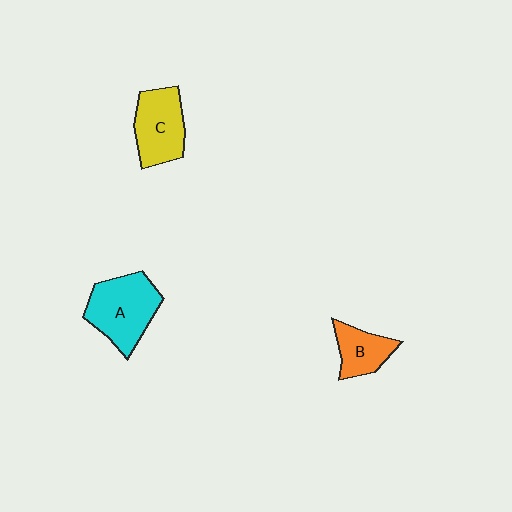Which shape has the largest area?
Shape A (cyan).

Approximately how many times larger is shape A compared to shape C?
Approximately 1.2 times.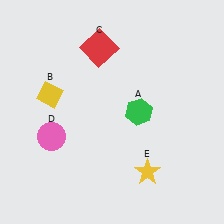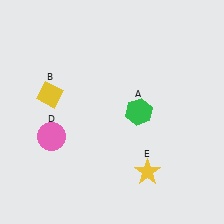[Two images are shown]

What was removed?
The red square (C) was removed in Image 2.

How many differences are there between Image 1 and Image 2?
There is 1 difference between the two images.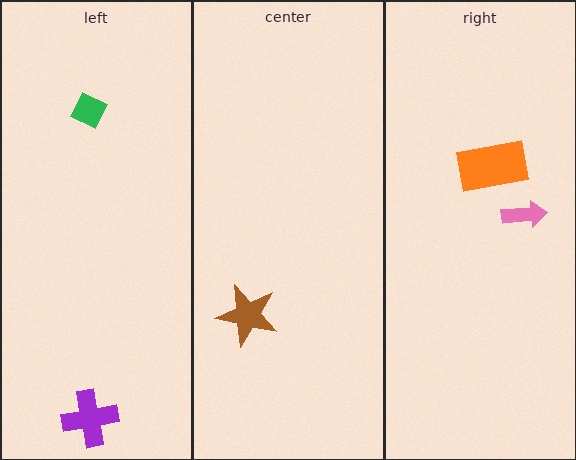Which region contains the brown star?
The center region.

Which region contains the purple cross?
The left region.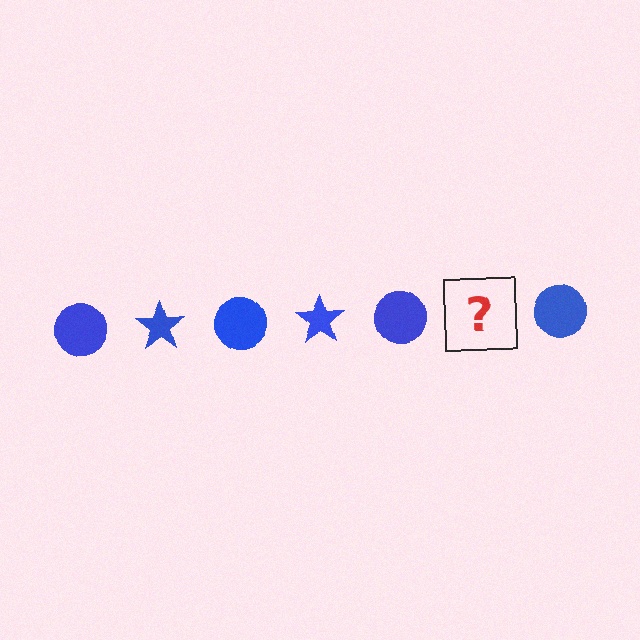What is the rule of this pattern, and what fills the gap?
The rule is that the pattern cycles through circle, star shapes in blue. The gap should be filled with a blue star.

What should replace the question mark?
The question mark should be replaced with a blue star.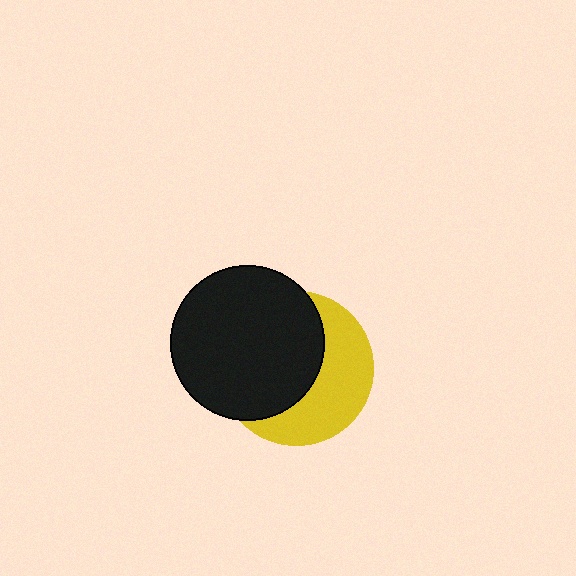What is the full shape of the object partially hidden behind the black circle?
The partially hidden object is a yellow circle.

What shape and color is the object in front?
The object in front is a black circle.